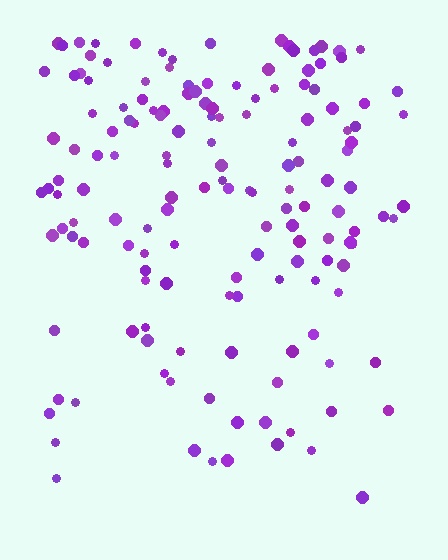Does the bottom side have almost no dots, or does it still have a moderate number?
Still a moderate number, just noticeably fewer than the top.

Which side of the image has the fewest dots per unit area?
The bottom.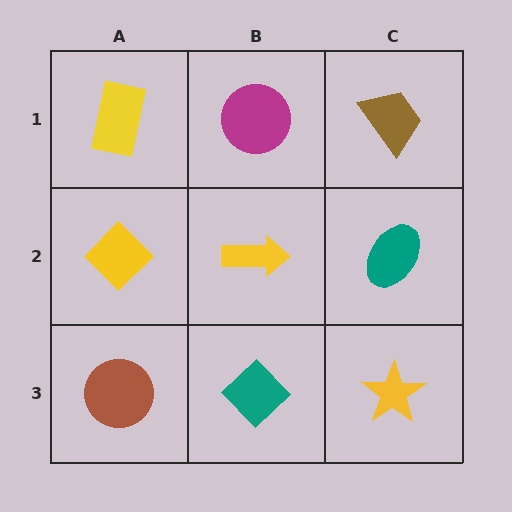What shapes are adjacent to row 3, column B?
A yellow arrow (row 2, column B), a brown circle (row 3, column A), a yellow star (row 3, column C).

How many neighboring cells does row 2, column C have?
3.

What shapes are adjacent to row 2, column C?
A brown trapezoid (row 1, column C), a yellow star (row 3, column C), a yellow arrow (row 2, column B).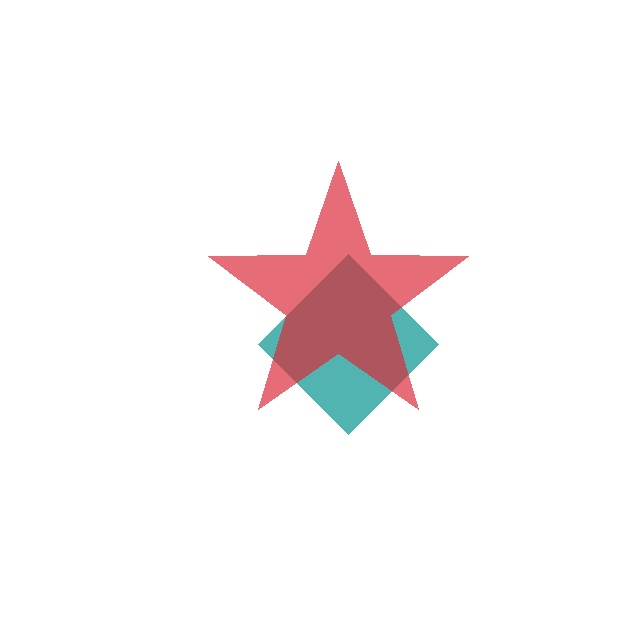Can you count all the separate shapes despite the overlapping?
Yes, there are 2 separate shapes.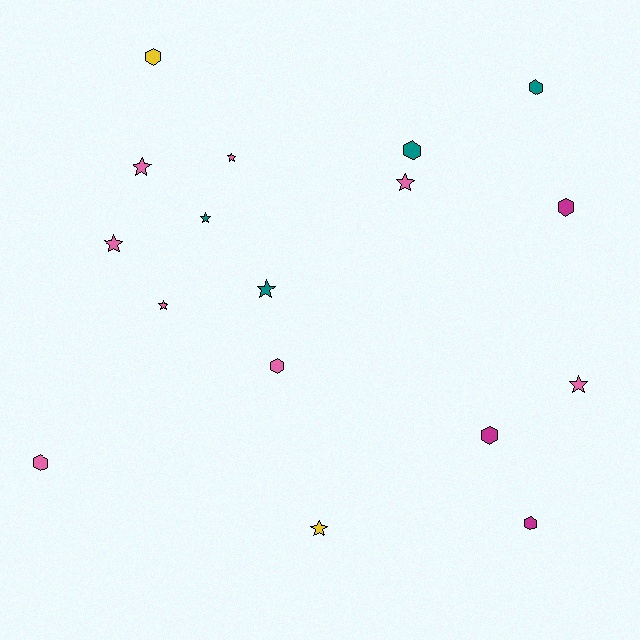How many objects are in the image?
There are 17 objects.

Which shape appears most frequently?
Star, with 9 objects.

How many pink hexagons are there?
There are 2 pink hexagons.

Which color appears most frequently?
Pink, with 8 objects.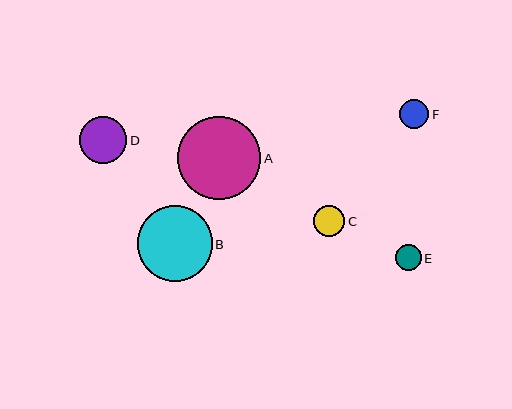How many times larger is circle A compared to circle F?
Circle A is approximately 2.9 times the size of circle F.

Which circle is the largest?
Circle A is the largest with a size of approximately 84 pixels.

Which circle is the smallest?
Circle E is the smallest with a size of approximately 26 pixels.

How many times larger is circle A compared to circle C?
Circle A is approximately 2.7 times the size of circle C.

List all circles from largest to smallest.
From largest to smallest: A, B, D, C, F, E.